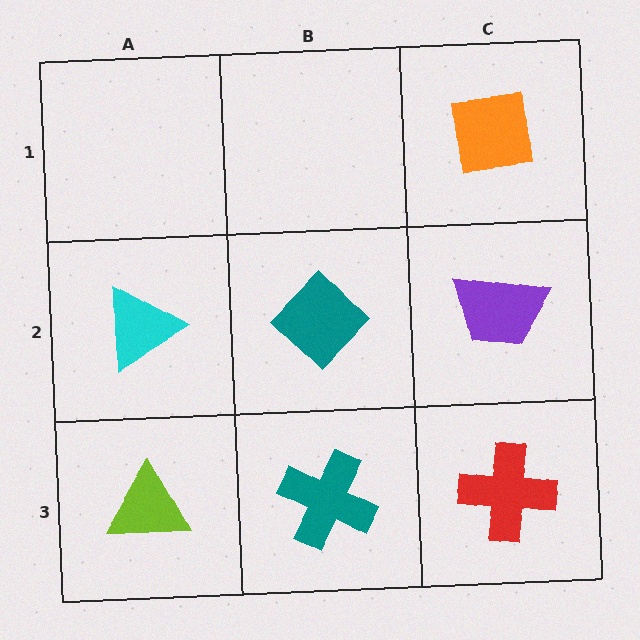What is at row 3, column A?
A lime triangle.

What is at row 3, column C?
A red cross.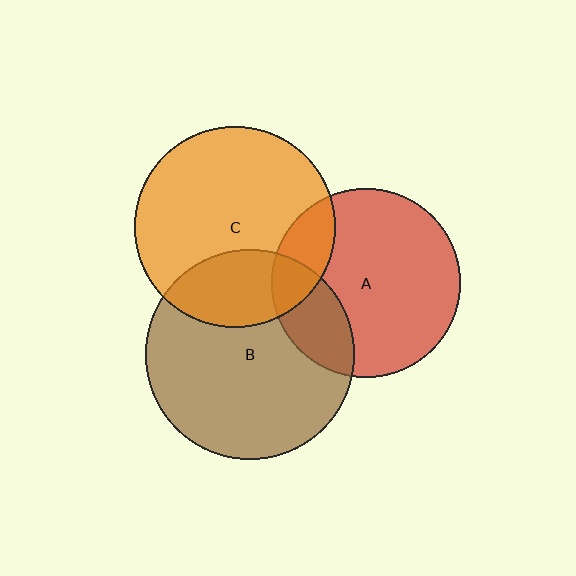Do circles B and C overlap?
Yes.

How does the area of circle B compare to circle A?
Approximately 1.2 times.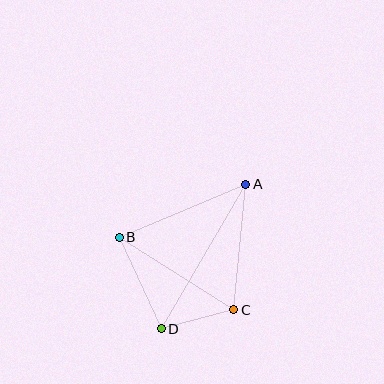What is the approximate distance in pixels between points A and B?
The distance between A and B is approximately 137 pixels.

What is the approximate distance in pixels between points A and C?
The distance between A and C is approximately 126 pixels.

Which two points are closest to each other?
Points C and D are closest to each other.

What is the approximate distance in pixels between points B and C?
The distance between B and C is approximately 136 pixels.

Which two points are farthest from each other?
Points A and D are farthest from each other.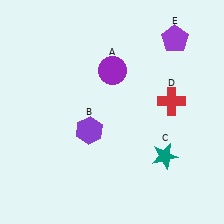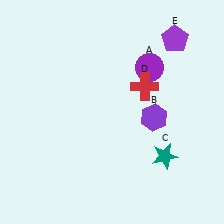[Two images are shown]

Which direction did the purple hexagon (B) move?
The purple hexagon (B) moved right.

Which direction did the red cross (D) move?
The red cross (D) moved left.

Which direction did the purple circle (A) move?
The purple circle (A) moved right.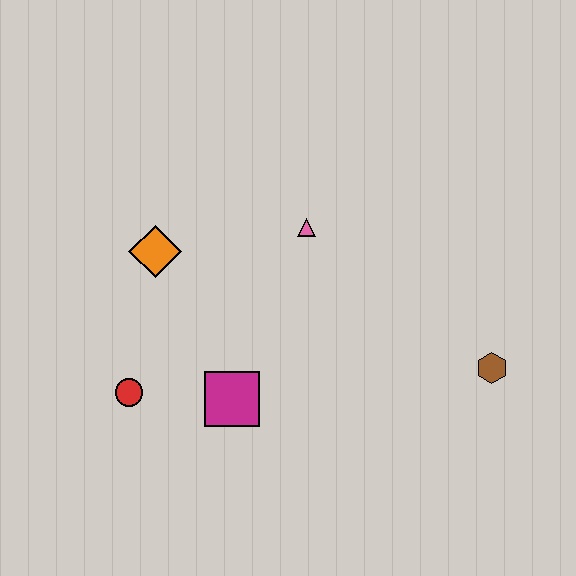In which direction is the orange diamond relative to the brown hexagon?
The orange diamond is to the left of the brown hexagon.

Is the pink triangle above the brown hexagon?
Yes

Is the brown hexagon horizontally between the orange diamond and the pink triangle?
No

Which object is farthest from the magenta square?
The brown hexagon is farthest from the magenta square.